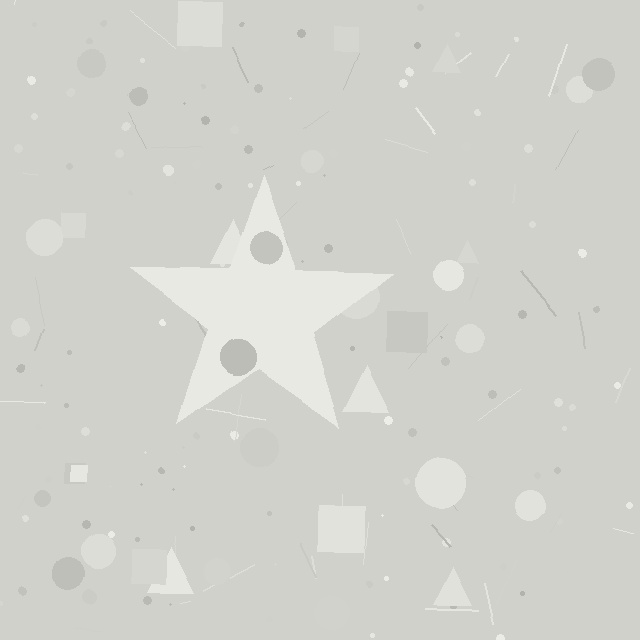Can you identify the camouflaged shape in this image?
The camouflaged shape is a star.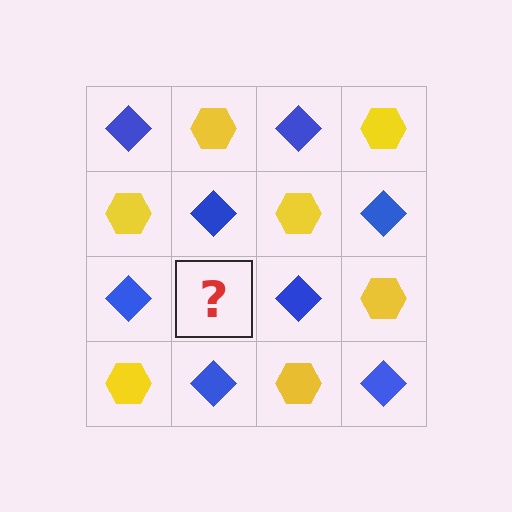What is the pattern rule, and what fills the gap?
The rule is that it alternates blue diamond and yellow hexagon in a checkerboard pattern. The gap should be filled with a yellow hexagon.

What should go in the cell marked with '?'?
The missing cell should contain a yellow hexagon.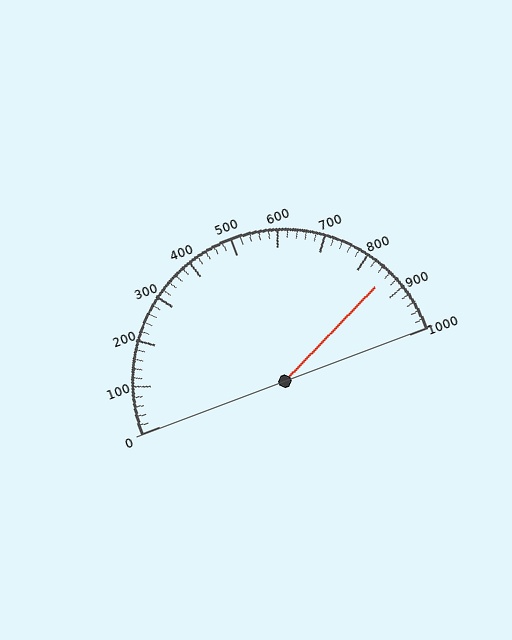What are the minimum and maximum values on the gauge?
The gauge ranges from 0 to 1000.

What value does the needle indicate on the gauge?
The needle indicates approximately 860.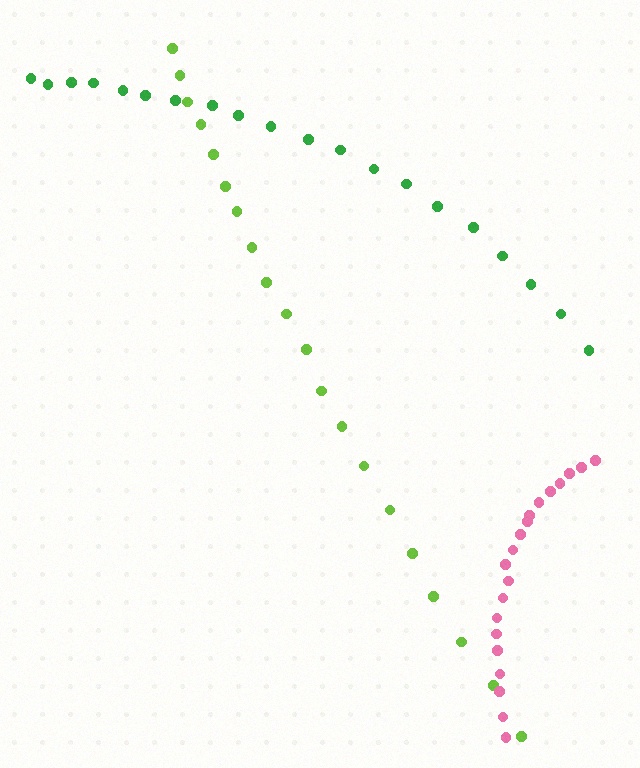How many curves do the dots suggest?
There are 3 distinct paths.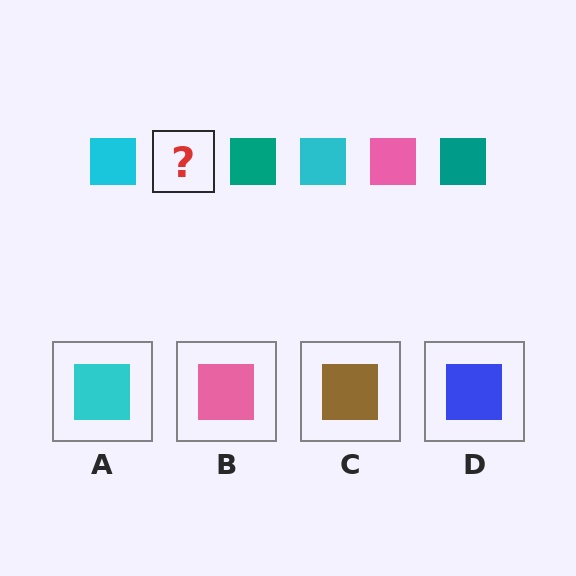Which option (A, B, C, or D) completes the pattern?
B.